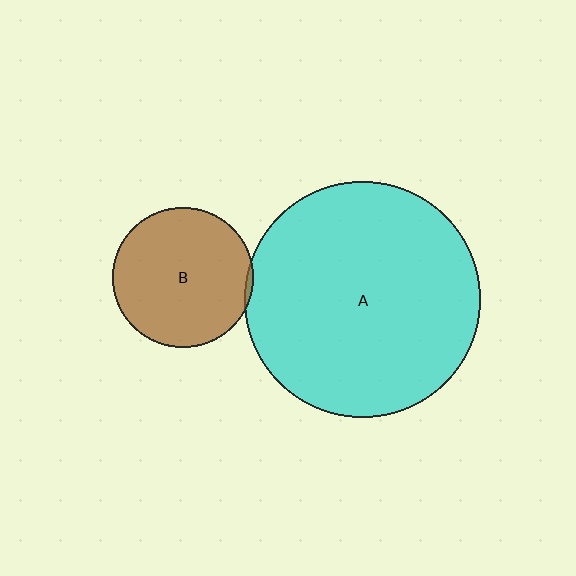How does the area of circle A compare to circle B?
Approximately 2.8 times.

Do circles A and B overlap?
Yes.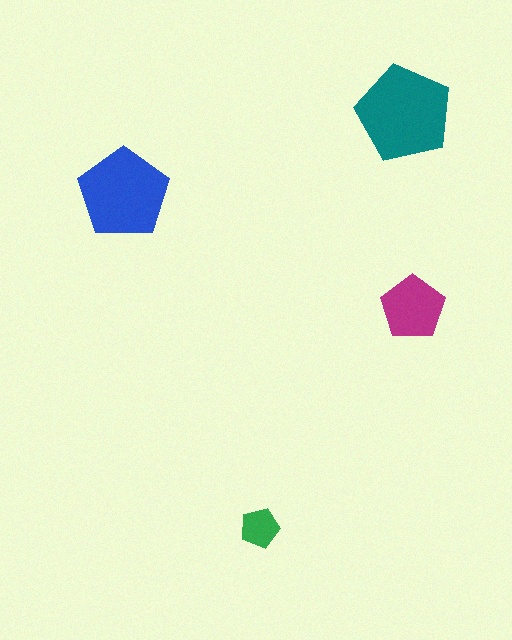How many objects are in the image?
There are 4 objects in the image.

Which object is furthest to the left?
The blue pentagon is leftmost.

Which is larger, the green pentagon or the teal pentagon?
The teal one.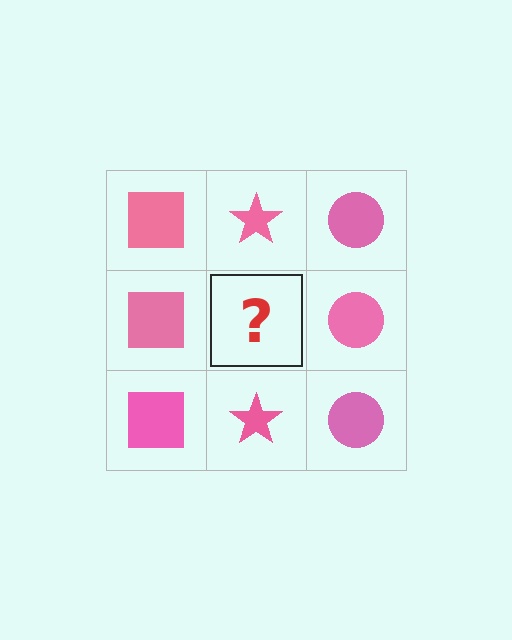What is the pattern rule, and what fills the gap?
The rule is that each column has a consistent shape. The gap should be filled with a pink star.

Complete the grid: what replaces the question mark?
The question mark should be replaced with a pink star.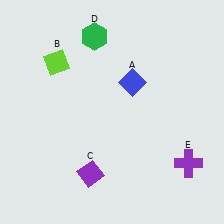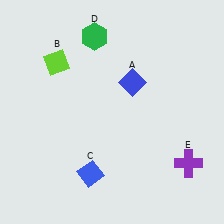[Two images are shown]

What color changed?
The diamond (C) changed from purple in Image 1 to blue in Image 2.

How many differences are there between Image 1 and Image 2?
There is 1 difference between the two images.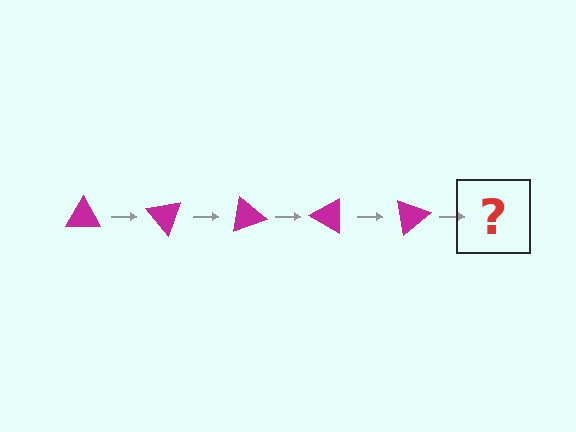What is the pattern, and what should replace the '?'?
The pattern is that the triangle rotates 50 degrees each step. The '?' should be a magenta triangle rotated 250 degrees.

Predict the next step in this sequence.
The next step is a magenta triangle rotated 250 degrees.